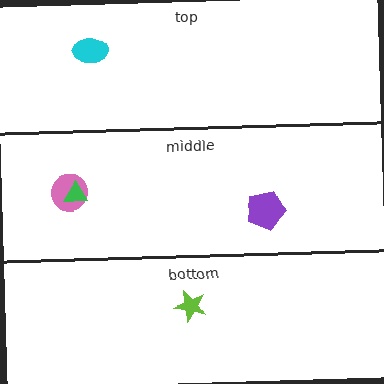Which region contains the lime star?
The bottom region.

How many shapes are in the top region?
1.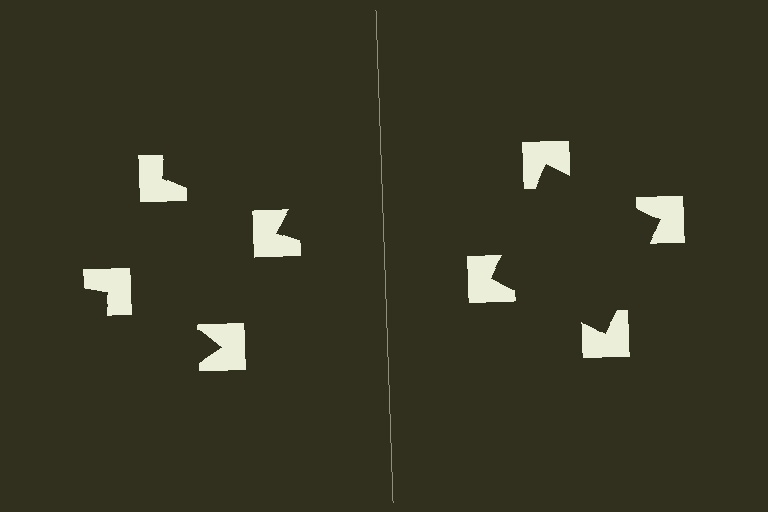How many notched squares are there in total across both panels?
8 — 4 on each side.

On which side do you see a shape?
An illusory square appears on the right side. On the left side the wedge cuts are rotated, so no coherent shape forms.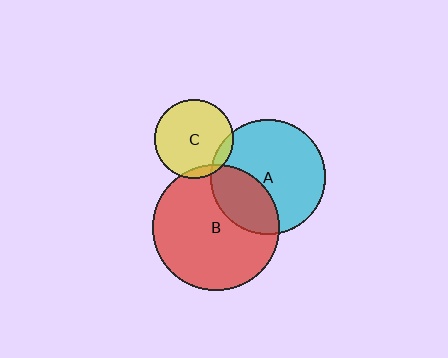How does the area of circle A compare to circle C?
Approximately 2.1 times.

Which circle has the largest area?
Circle B (red).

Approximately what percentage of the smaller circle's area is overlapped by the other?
Approximately 30%.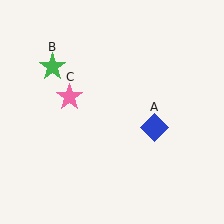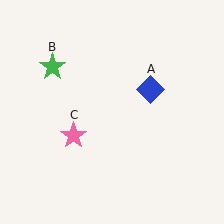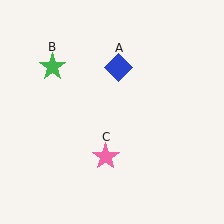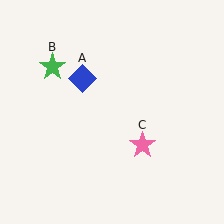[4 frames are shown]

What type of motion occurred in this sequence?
The blue diamond (object A), pink star (object C) rotated counterclockwise around the center of the scene.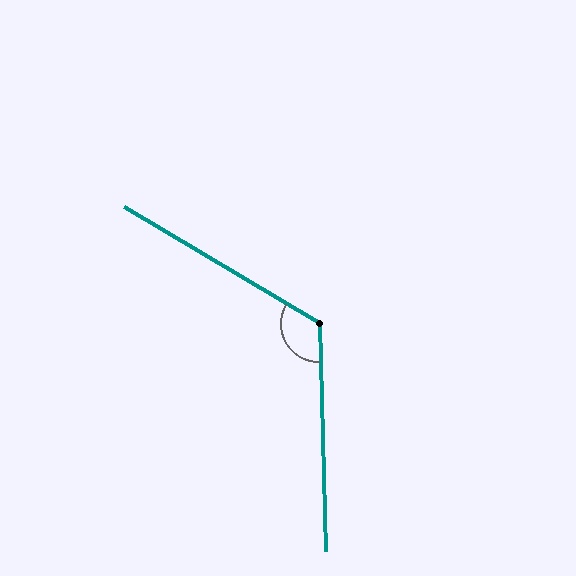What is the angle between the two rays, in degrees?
Approximately 123 degrees.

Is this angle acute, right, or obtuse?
It is obtuse.